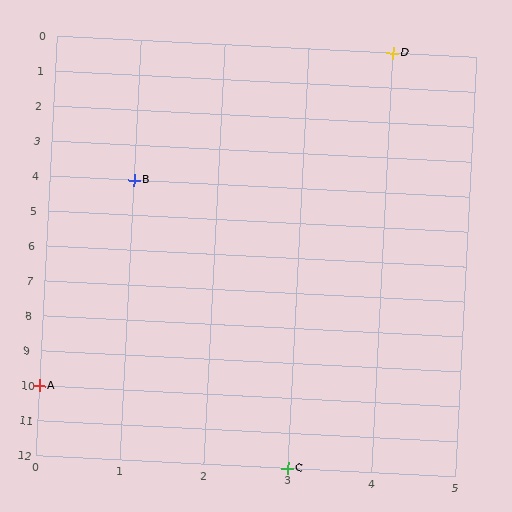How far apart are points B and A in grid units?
Points B and A are 1 column and 6 rows apart (about 6.1 grid units diagonally).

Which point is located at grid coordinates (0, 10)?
Point A is at (0, 10).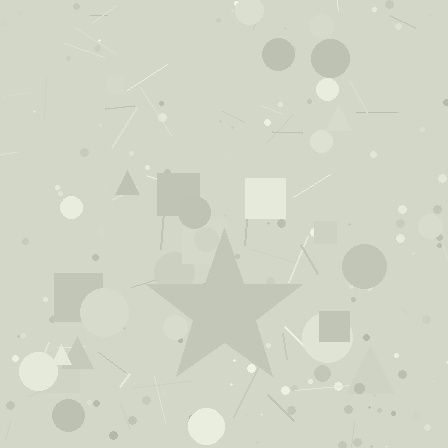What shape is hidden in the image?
A star is hidden in the image.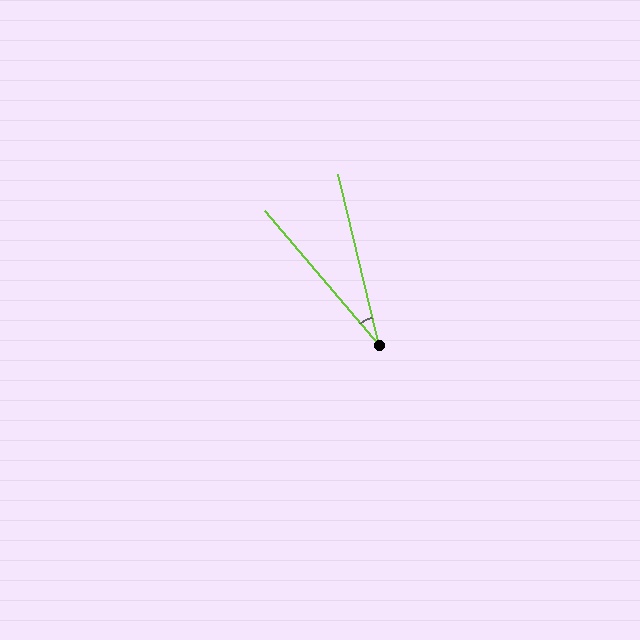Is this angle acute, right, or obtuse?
It is acute.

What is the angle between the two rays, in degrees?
Approximately 27 degrees.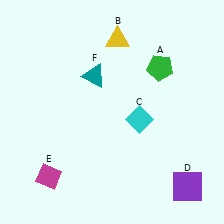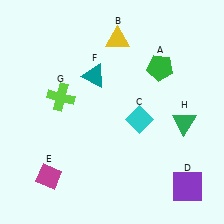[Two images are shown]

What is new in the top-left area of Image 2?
A lime cross (G) was added in the top-left area of Image 2.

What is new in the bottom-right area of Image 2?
A green triangle (H) was added in the bottom-right area of Image 2.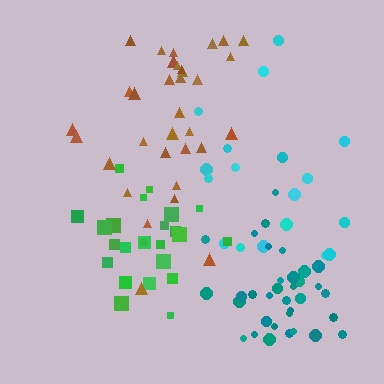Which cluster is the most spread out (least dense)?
Cyan.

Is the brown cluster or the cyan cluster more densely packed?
Brown.